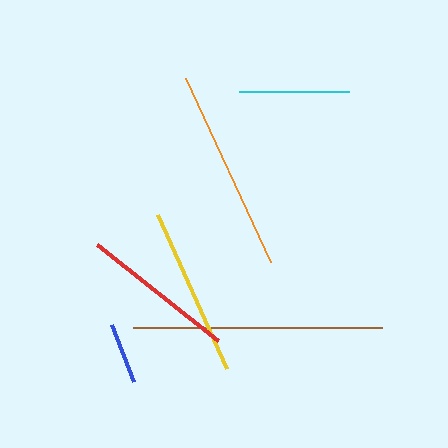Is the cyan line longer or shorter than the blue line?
The cyan line is longer than the blue line.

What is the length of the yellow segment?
The yellow segment is approximately 169 pixels long.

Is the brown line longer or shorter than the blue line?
The brown line is longer than the blue line.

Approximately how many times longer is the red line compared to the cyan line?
The red line is approximately 1.4 times the length of the cyan line.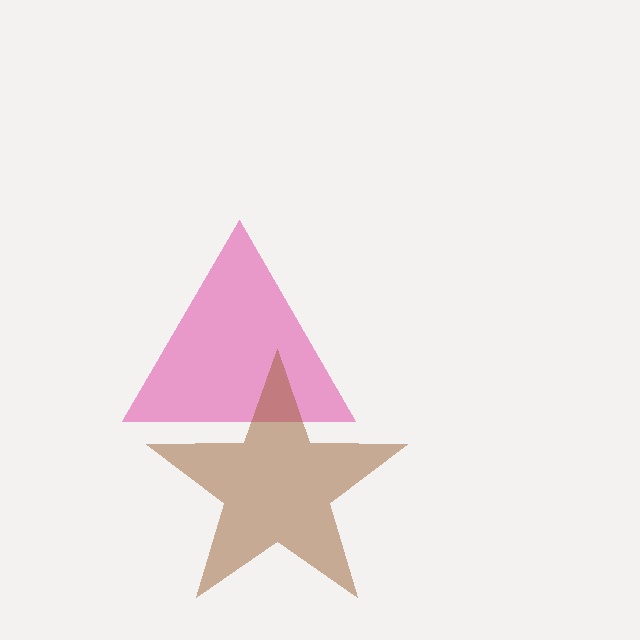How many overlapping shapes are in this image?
There are 2 overlapping shapes in the image.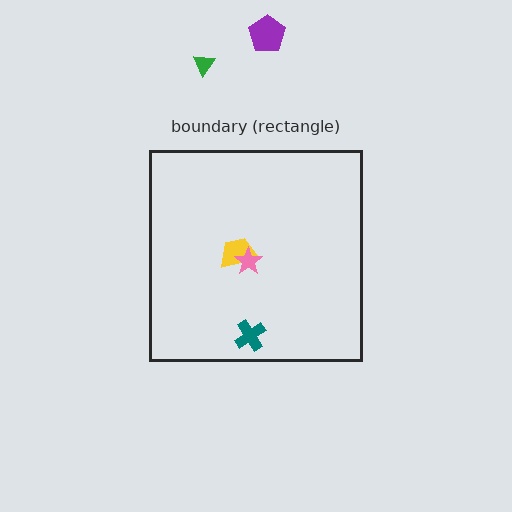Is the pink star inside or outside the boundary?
Inside.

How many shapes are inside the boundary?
3 inside, 2 outside.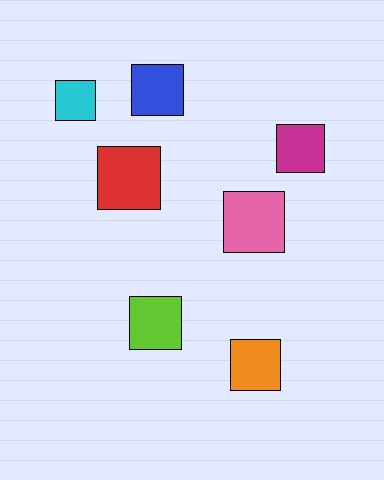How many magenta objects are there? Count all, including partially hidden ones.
There is 1 magenta object.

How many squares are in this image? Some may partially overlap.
There are 7 squares.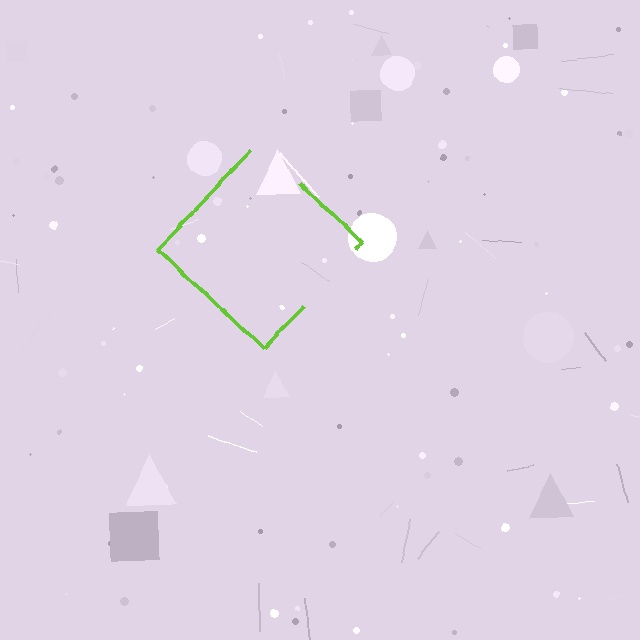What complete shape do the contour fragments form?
The contour fragments form a diamond.